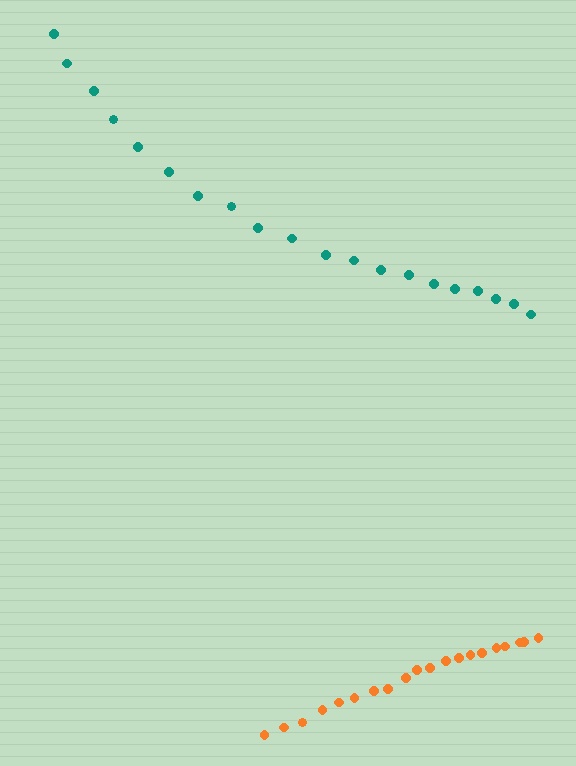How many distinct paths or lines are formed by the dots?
There are 2 distinct paths.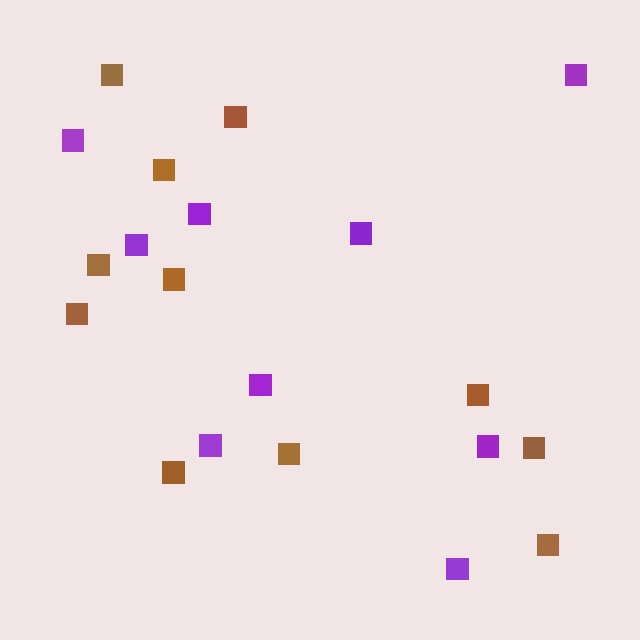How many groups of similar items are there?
There are 2 groups: one group of brown squares (11) and one group of purple squares (9).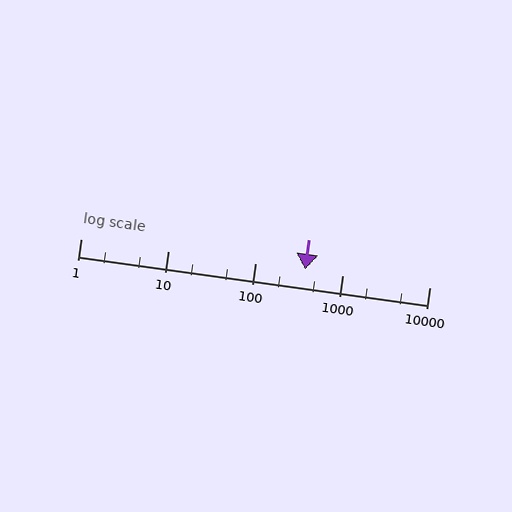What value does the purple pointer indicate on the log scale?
The pointer indicates approximately 370.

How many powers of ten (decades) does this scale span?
The scale spans 4 decades, from 1 to 10000.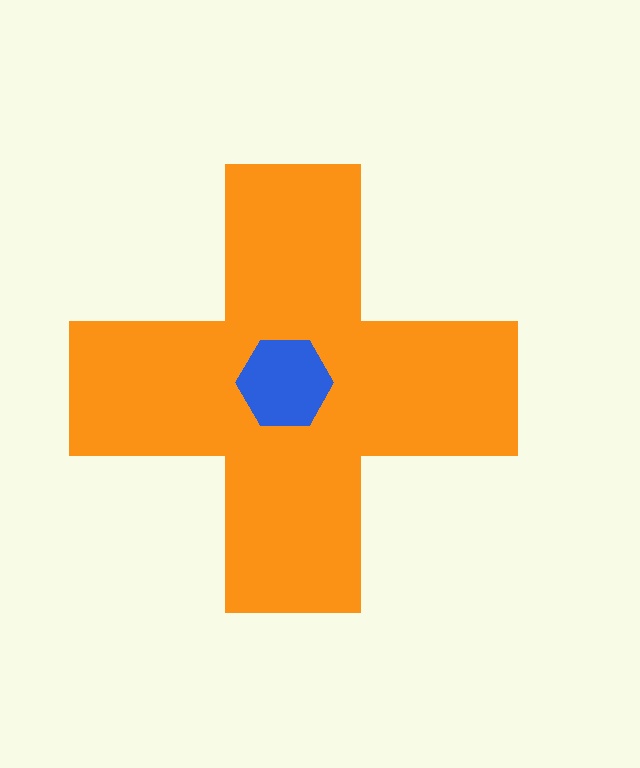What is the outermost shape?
The orange cross.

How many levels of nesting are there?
2.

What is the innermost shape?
The blue hexagon.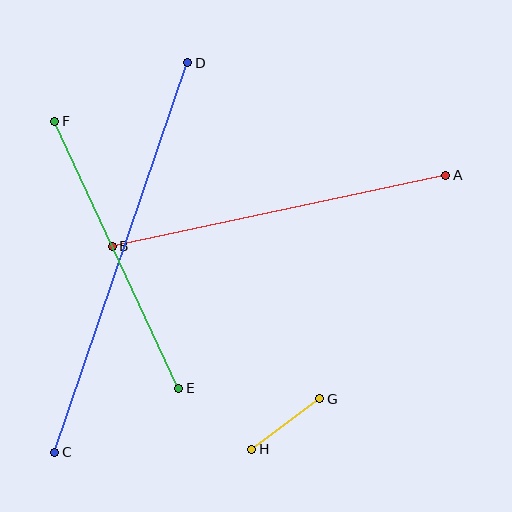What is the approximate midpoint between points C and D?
The midpoint is at approximately (121, 257) pixels.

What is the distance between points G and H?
The distance is approximately 85 pixels.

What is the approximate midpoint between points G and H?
The midpoint is at approximately (286, 424) pixels.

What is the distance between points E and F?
The distance is approximately 294 pixels.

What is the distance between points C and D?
The distance is approximately 411 pixels.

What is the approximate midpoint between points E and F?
The midpoint is at approximately (117, 255) pixels.